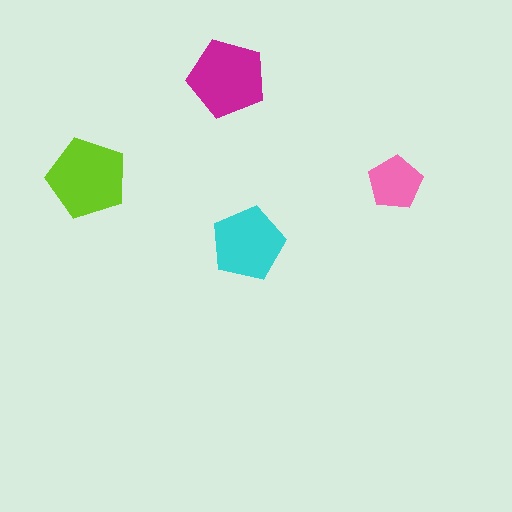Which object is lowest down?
The cyan pentagon is bottommost.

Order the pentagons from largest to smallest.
the lime one, the magenta one, the cyan one, the pink one.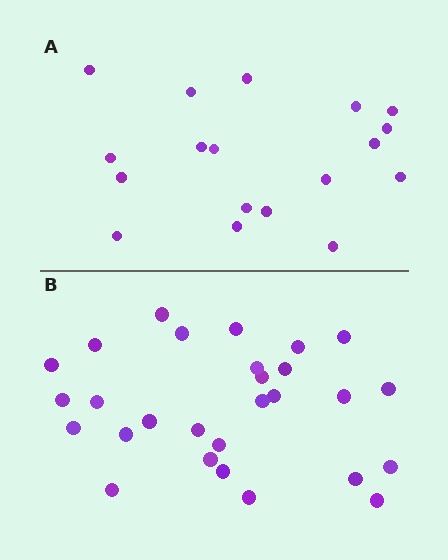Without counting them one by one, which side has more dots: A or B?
Region B (the bottom region) has more dots.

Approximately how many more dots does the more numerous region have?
Region B has roughly 10 or so more dots than region A.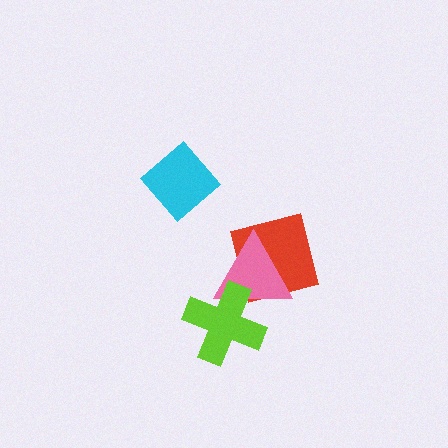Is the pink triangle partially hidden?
Yes, it is partially covered by another shape.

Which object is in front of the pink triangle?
The lime cross is in front of the pink triangle.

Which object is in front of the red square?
The pink triangle is in front of the red square.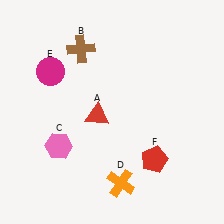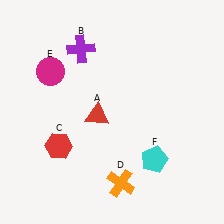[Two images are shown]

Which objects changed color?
B changed from brown to purple. C changed from pink to red. F changed from red to cyan.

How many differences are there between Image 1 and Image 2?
There are 3 differences between the two images.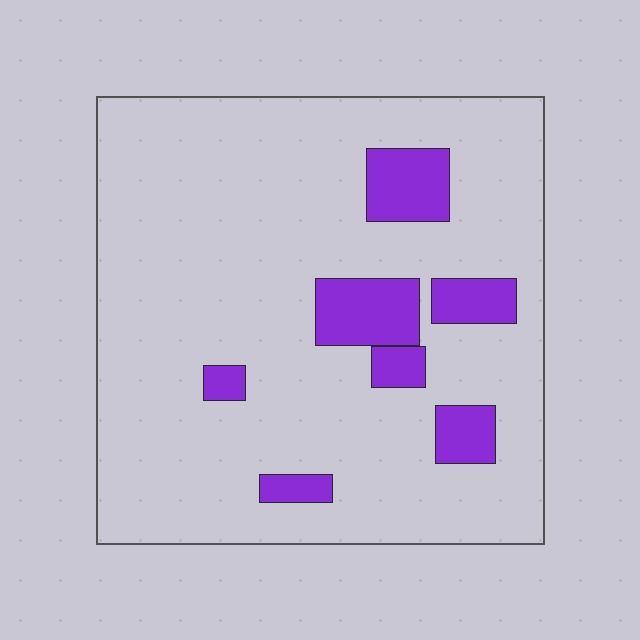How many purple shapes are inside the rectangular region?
7.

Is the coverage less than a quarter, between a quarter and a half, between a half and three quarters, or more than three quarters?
Less than a quarter.